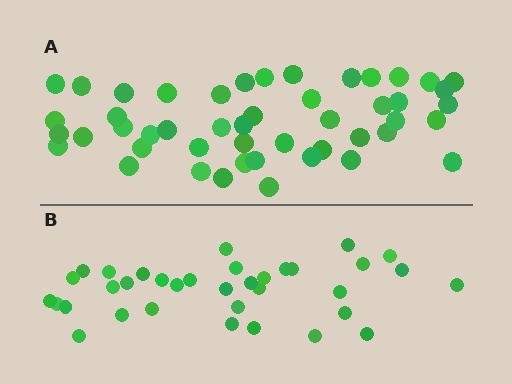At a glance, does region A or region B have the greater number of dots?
Region A (the top region) has more dots.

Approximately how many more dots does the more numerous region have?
Region A has approximately 15 more dots than region B.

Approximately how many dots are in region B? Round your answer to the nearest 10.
About 40 dots. (The exact count is 35, which rounds to 40.)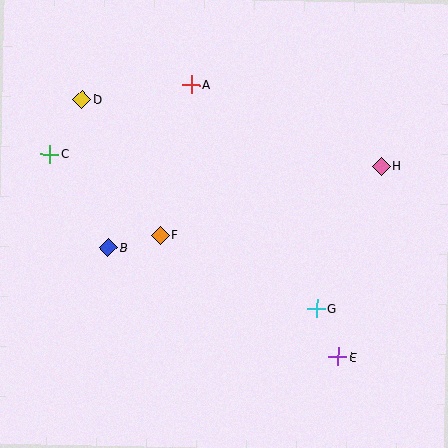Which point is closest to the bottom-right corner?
Point E is closest to the bottom-right corner.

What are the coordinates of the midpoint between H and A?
The midpoint between H and A is at (286, 126).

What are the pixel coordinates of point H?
Point H is at (381, 166).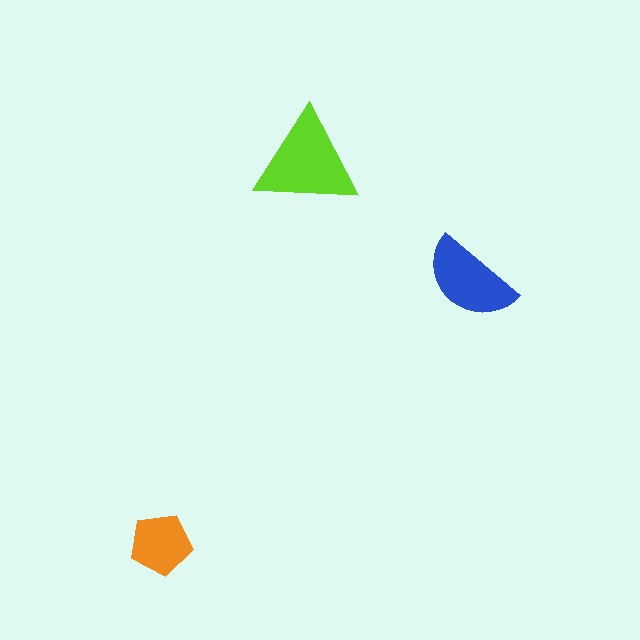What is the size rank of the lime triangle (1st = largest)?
1st.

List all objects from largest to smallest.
The lime triangle, the blue semicircle, the orange pentagon.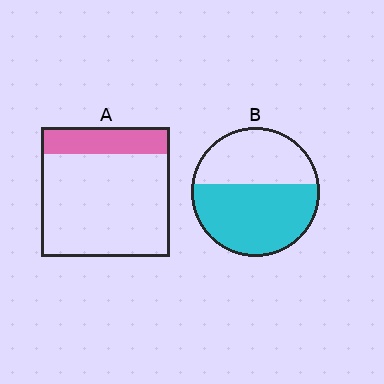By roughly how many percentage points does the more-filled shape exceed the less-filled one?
By roughly 35 percentage points (B over A).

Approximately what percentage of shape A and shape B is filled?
A is approximately 20% and B is approximately 60%.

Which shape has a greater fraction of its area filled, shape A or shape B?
Shape B.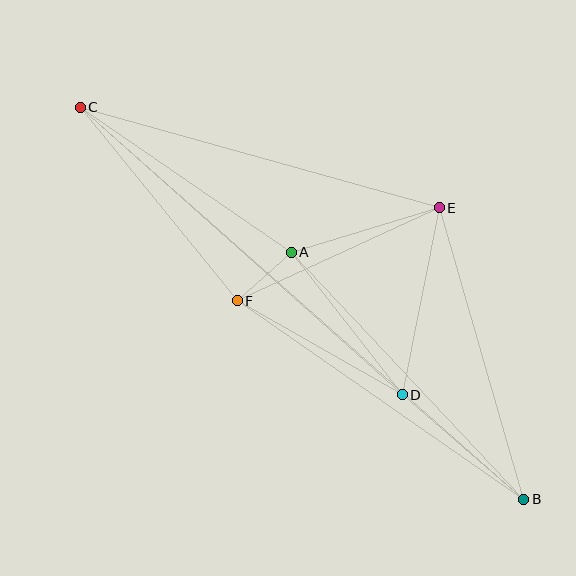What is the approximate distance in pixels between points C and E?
The distance between C and E is approximately 373 pixels.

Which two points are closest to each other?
Points A and F are closest to each other.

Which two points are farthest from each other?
Points B and C are farthest from each other.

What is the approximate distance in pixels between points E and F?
The distance between E and F is approximately 222 pixels.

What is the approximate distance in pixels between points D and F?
The distance between D and F is approximately 190 pixels.